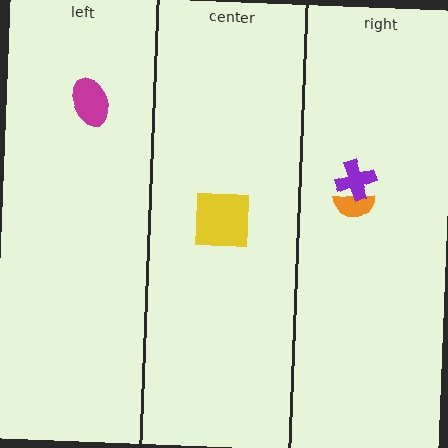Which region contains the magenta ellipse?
The left region.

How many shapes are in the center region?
1.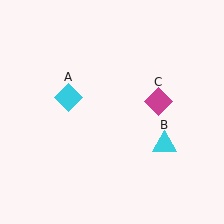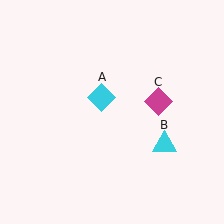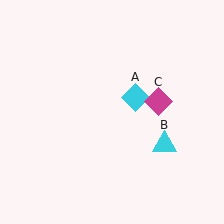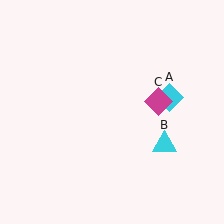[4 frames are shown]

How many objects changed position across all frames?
1 object changed position: cyan diamond (object A).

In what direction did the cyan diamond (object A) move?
The cyan diamond (object A) moved right.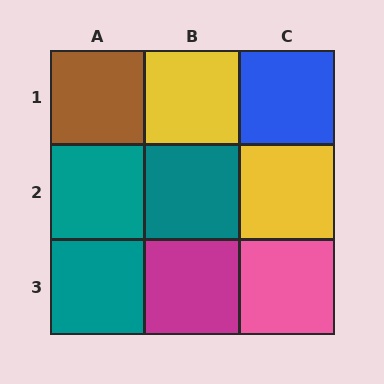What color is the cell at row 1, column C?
Blue.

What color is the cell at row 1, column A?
Brown.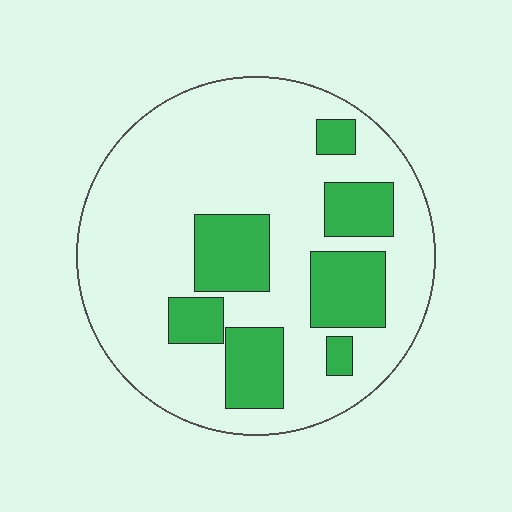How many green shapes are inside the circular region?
7.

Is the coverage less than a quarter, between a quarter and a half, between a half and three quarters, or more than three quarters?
Between a quarter and a half.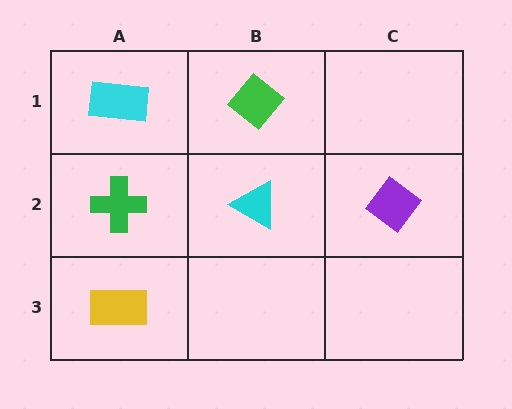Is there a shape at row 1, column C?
No, that cell is empty.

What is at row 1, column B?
A green diamond.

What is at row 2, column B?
A cyan triangle.